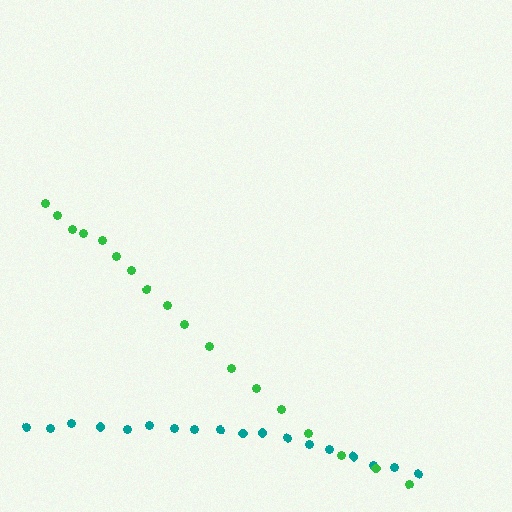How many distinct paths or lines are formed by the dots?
There are 2 distinct paths.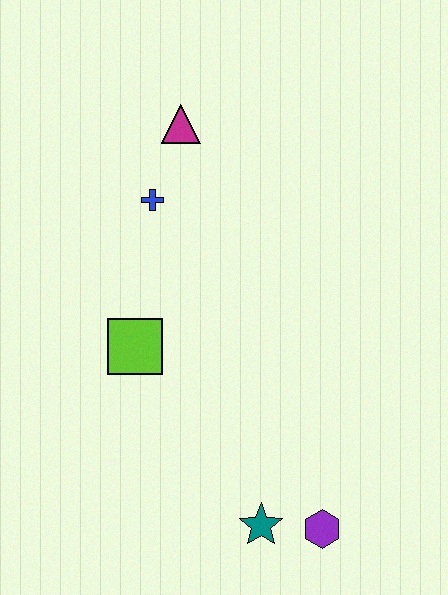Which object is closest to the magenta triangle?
The blue cross is closest to the magenta triangle.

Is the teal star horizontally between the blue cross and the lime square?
No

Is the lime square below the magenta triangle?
Yes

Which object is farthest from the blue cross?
The purple hexagon is farthest from the blue cross.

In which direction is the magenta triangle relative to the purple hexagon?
The magenta triangle is above the purple hexagon.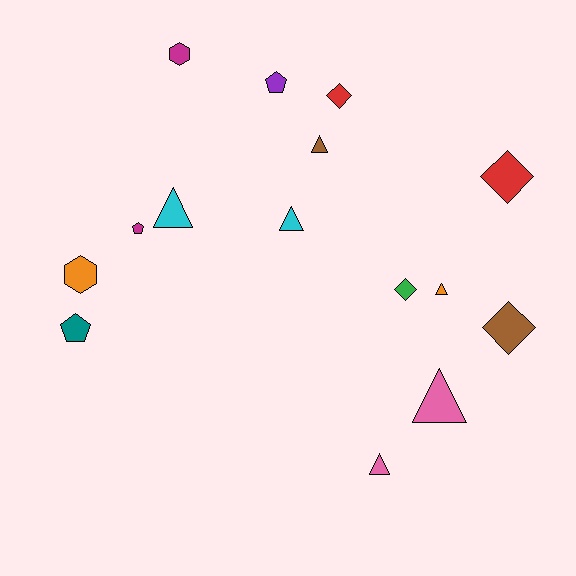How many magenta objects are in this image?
There are 2 magenta objects.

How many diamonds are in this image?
There are 4 diamonds.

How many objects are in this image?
There are 15 objects.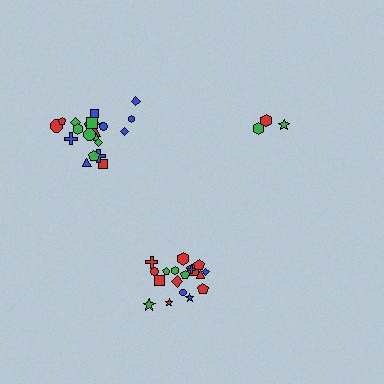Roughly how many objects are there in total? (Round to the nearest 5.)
Roughly 45 objects in total.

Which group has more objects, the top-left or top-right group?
The top-left group.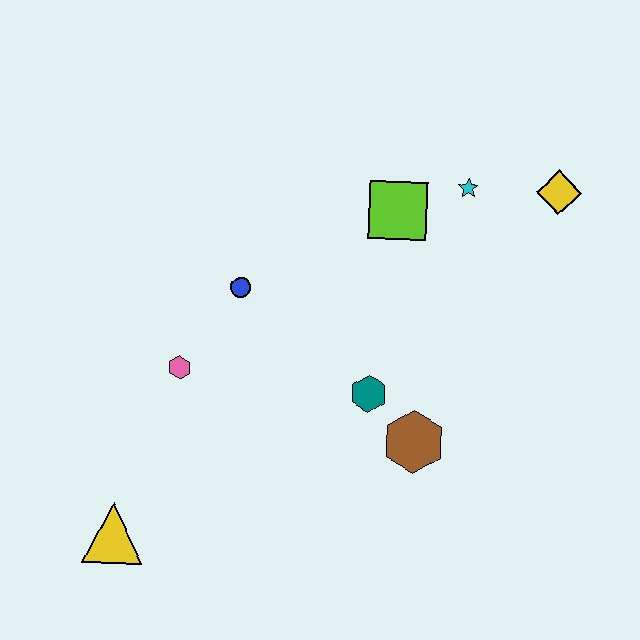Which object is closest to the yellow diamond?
The cyan star is closest to the yellow diamond.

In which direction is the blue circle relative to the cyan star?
The blue circle is to the left of the cyan star.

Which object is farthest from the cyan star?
The yellow triangle is farthest from the cyan star.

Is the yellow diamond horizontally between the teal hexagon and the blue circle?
No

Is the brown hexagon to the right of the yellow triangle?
Yes